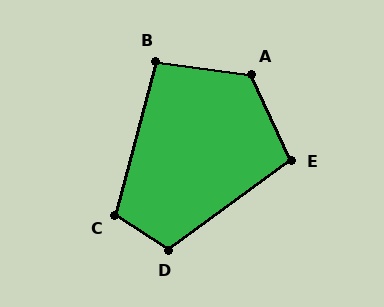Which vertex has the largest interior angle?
A, at approximately 122 degrees.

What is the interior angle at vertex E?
Approximately 102 degrees (obtuse).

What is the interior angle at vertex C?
Approximately 108 degrees (obtuse).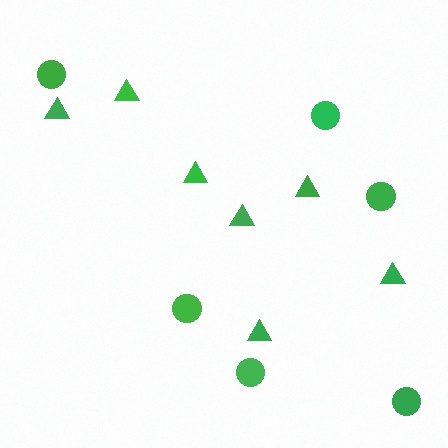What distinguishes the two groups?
There are 2 groups: one group of triangles (7) and one group of circles (6).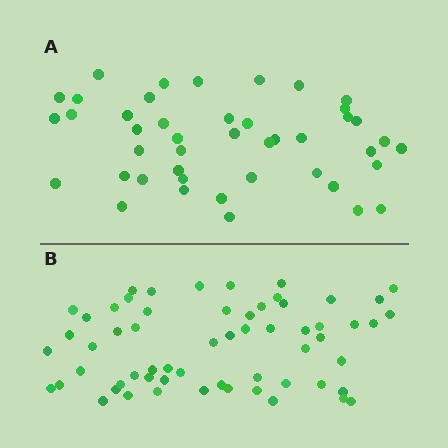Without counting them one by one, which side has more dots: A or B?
Region B (the bottom region) has more dots.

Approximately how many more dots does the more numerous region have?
Region B has approximately 15 more dots than region A.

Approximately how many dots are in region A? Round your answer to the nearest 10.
About 40 dots. (The exact count is 44, which rounds to 40.)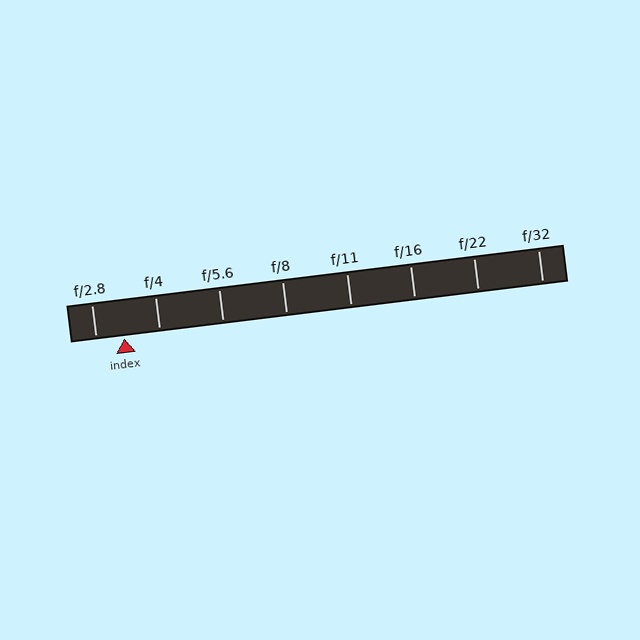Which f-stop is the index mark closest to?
The index mark is closest to f/2.8.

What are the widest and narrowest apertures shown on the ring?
The widest aperture shown is f/2.8 and the narrowest is f/32.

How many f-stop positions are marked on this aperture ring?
There are 8 f-stop positions marked.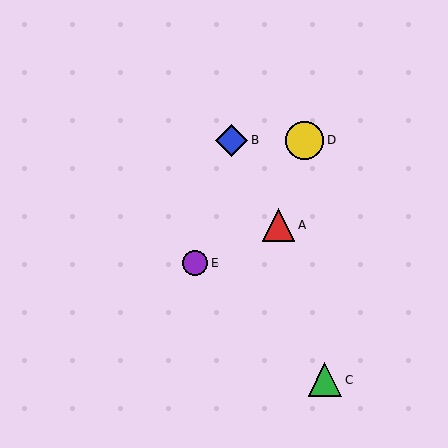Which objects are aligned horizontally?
Objects B, D are aligned horizontally.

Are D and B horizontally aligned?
Yes, both are at y≈140.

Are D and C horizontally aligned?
No, D is at y≈140 and C is at y≈380.